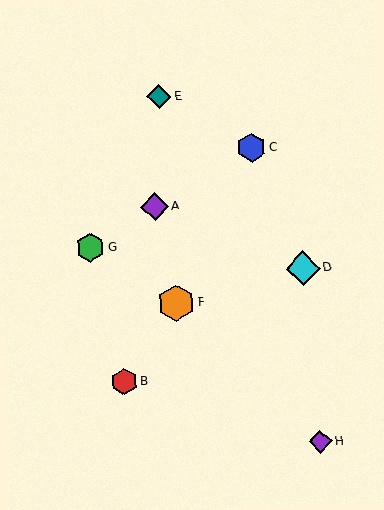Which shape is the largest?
The orange hexagon (labeled F) is the largest.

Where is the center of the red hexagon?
The center of the red hexagon is at (124, 382).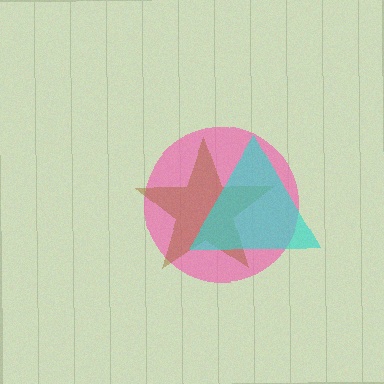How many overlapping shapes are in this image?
There are 3 overlapping shapes in the image.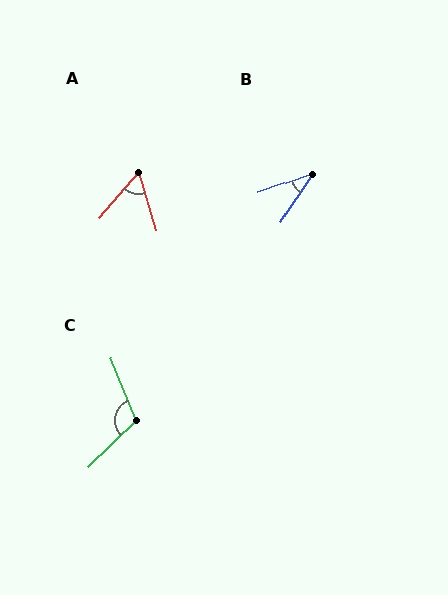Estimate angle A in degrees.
Approximately 57 degrees.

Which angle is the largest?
C, at approximately 112 degrees.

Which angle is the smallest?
B, at approximately 38 degrees.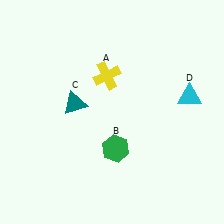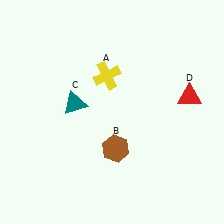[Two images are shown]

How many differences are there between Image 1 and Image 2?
There are 2 differences between the two images.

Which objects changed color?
B changed from green to brown. D changed from cyan to red.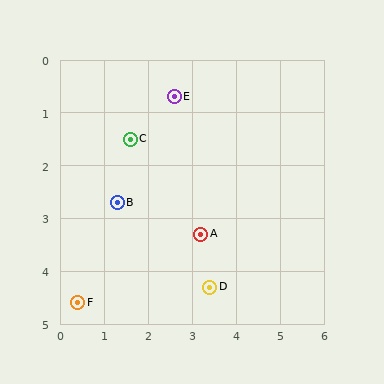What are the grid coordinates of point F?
Point F is at approximately (0.4, 4.6).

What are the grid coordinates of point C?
Point C is at approximately (1.6, 1.5).